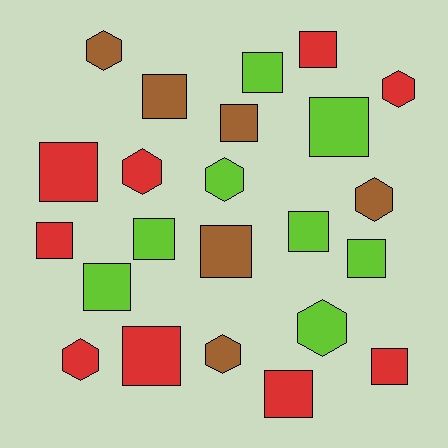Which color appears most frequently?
Red, with 9 objects.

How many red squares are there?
There are 6 red squares.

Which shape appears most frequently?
Square, with 15 objects.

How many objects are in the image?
There are 23 objects.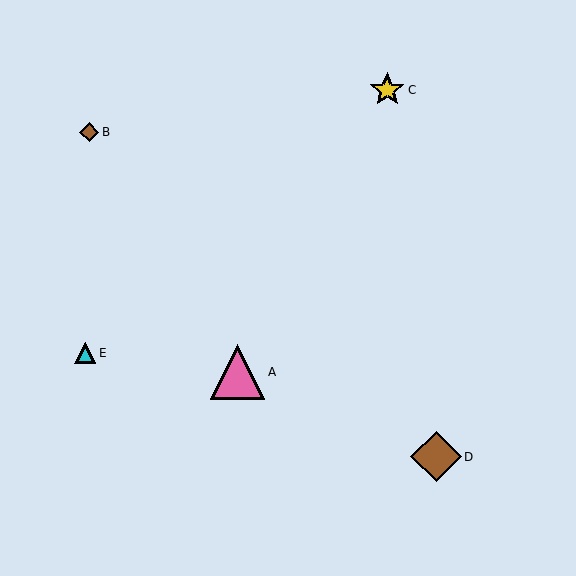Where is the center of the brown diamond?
The center of the brown diamond is at (436, 457).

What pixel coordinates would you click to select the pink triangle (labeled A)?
Click at (238, 372) to select the pink triangle A.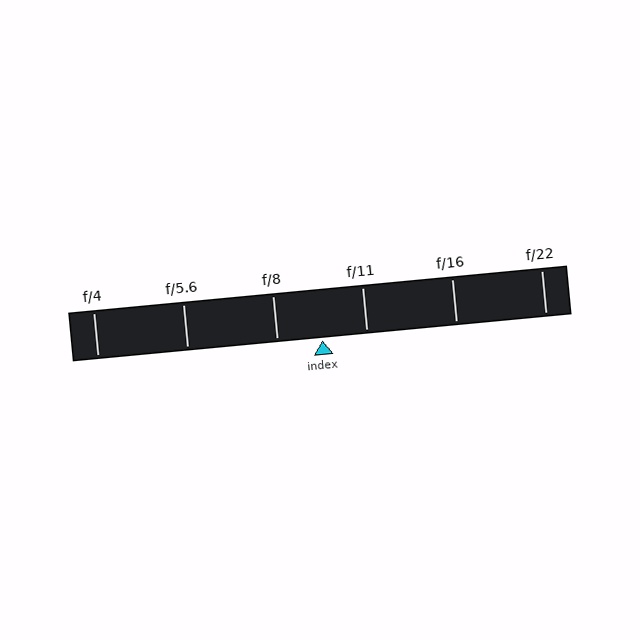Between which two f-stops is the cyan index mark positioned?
The index mark is between f/8 and f/11.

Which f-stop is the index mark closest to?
The index mark is closest to f/11.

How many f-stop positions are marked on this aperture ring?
There are 6 f-stop positions marked.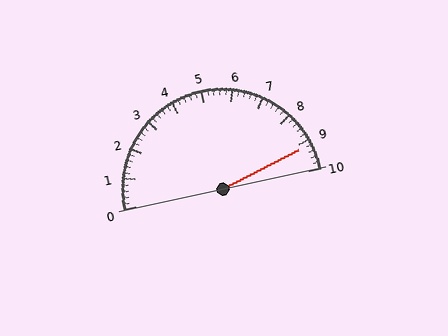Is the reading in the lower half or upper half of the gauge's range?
The reading is in the upper half of the range (0 to 10).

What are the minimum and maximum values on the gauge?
The gauge ranges from 0 to 10.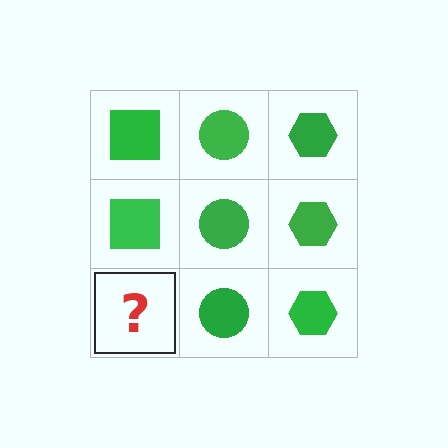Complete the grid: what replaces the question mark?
The question mark should be replaced with a green square.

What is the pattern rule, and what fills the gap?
The rule is that each column has a consistent shape. The gap should be filled with a green square.